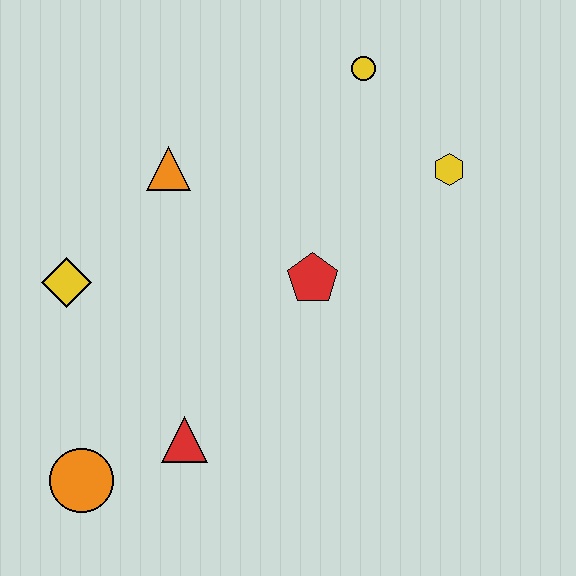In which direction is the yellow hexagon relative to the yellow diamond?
The yellow hexagon is to the right of the yellow diamond.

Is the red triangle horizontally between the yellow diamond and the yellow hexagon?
Yes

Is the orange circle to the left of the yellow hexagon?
Yes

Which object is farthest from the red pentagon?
The orange circle is farthest from the red pentagon.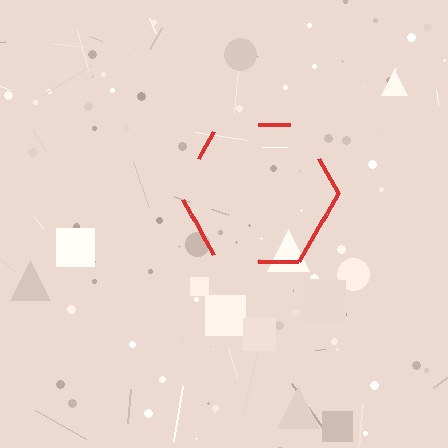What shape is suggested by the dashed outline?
The dashed outline suggests a hexagon.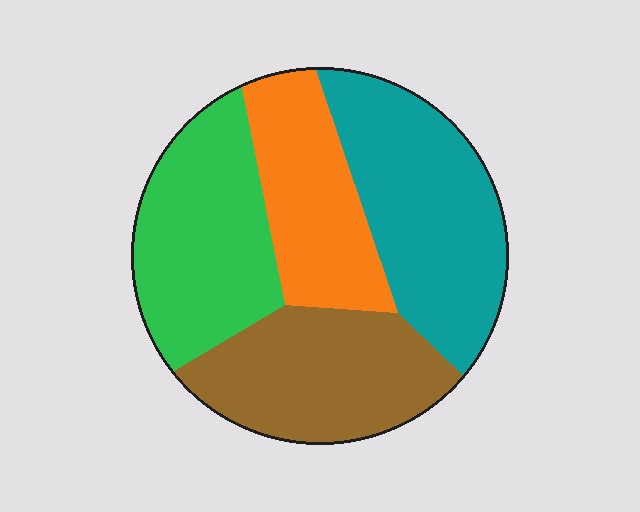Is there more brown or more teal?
Teal.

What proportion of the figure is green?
Green takes up between a sixth and a third of the figure.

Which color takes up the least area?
Orange, at roughly 20%.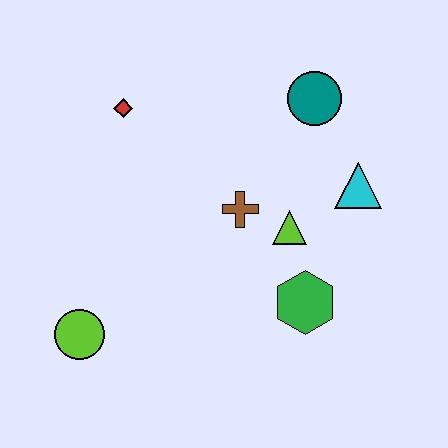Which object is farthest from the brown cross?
The lime circle is farthest from the brown cross.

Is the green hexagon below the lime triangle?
Yes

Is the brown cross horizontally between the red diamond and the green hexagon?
Yes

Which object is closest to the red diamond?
The brown cross is closest to the red diamond.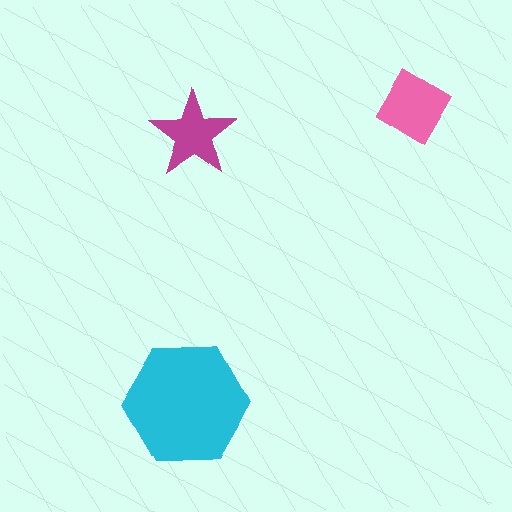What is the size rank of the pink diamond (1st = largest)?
2nd.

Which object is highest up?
The pink diamond is topmost.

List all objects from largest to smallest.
The cyan hexagon, the pink diamond, the magenta star.